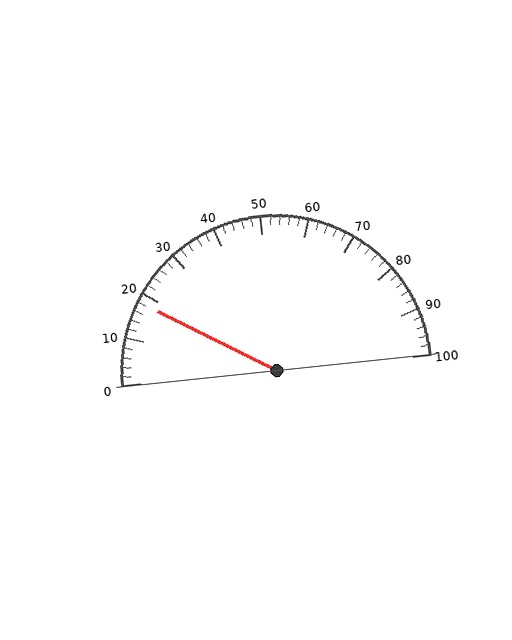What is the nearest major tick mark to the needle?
The nearest major tick mark is 20.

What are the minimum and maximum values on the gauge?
The gauge ranges from 0 to 100.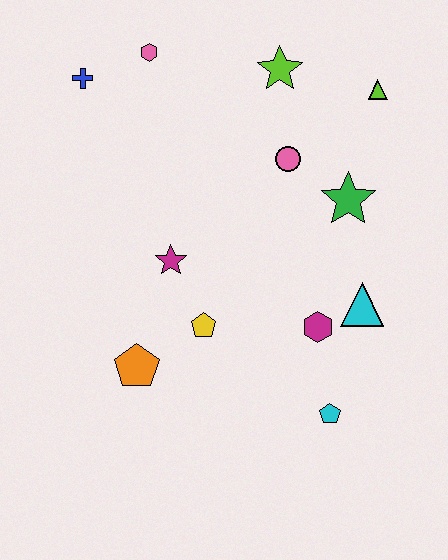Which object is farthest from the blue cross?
The cyan pentagon is farthest from the blue cross.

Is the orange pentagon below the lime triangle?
Yes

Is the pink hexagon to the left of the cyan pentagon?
Yes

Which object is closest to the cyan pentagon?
The magenta hexagon is closest to the cyan pentagon.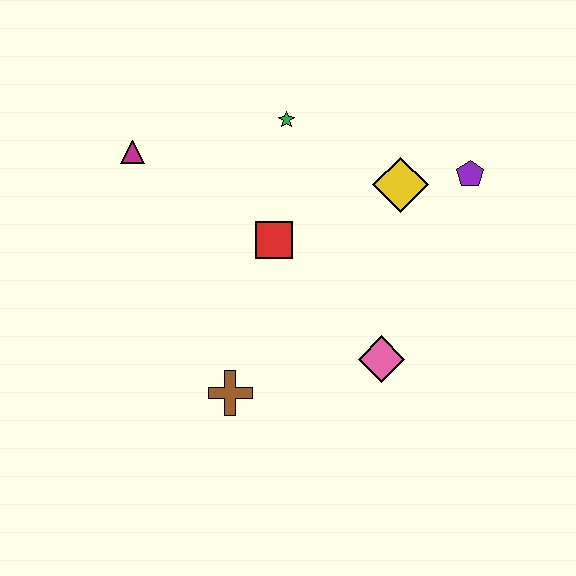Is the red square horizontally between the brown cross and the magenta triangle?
No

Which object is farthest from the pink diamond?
The magenta triangle is farthest from the pink diamond.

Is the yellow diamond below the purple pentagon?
Yes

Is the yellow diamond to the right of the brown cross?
Yes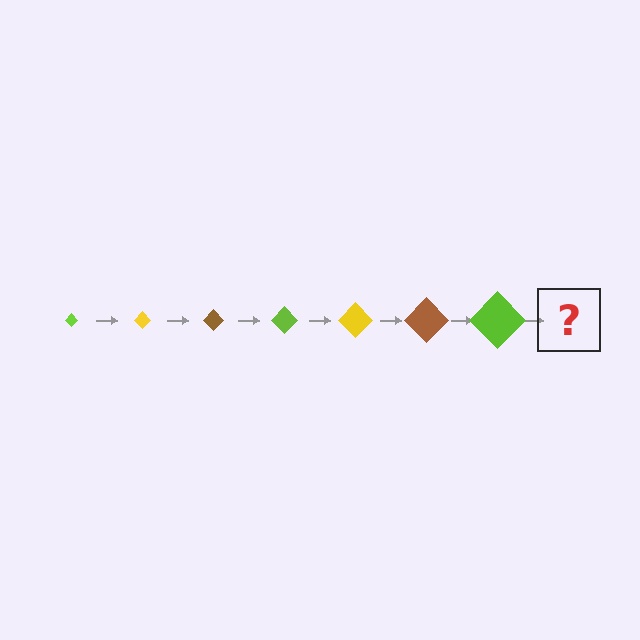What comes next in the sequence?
The next element should be a yellow diamond, larger than the previous one.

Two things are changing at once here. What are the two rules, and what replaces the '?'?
The two rules are that the diamond grows larger each step and the color cycles through lime, yellow, and brown. The '?' should be a yellow diamond, larger than the previous one.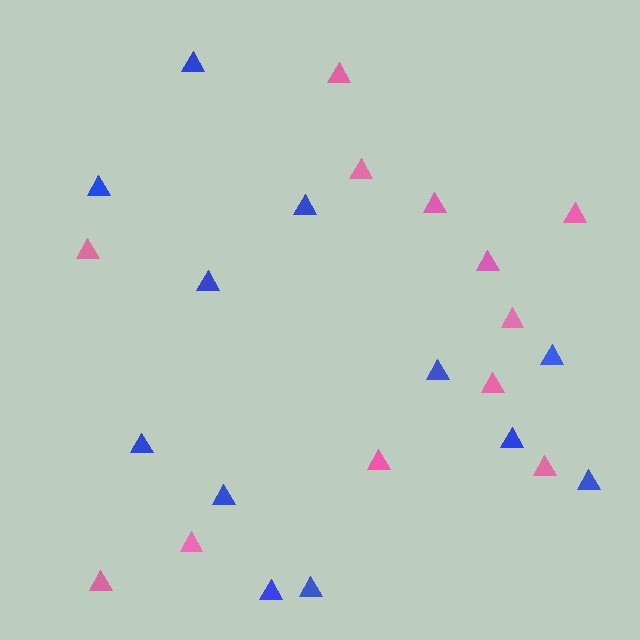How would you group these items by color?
There are 2 groups: one group of blue triangles (12) and one group of pink triangles (12).